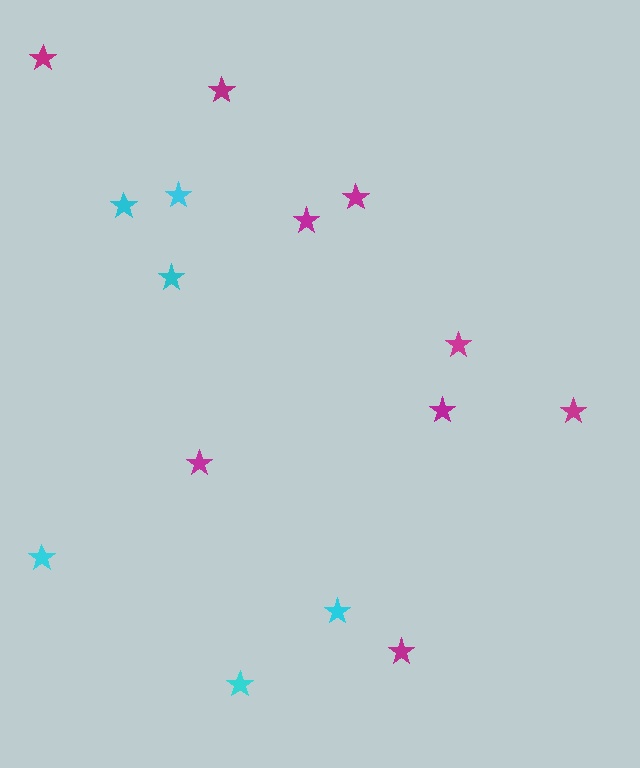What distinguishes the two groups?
There are 2 groups: one group of cyan stars (6) and one group of magenta stars (9).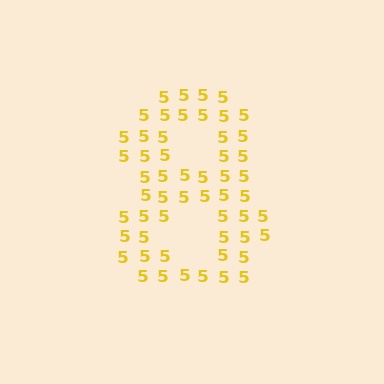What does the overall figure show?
The overall figure shows the digit 8.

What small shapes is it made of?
It is made of small digit 5's.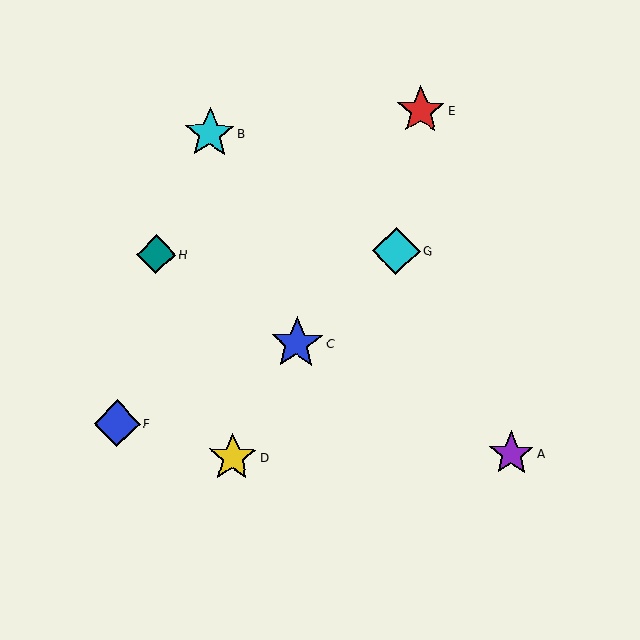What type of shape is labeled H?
Shape H is a teal diamond.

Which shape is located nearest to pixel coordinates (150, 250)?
The teal diamond (labeled H) at (156, 254) is nearest to that location.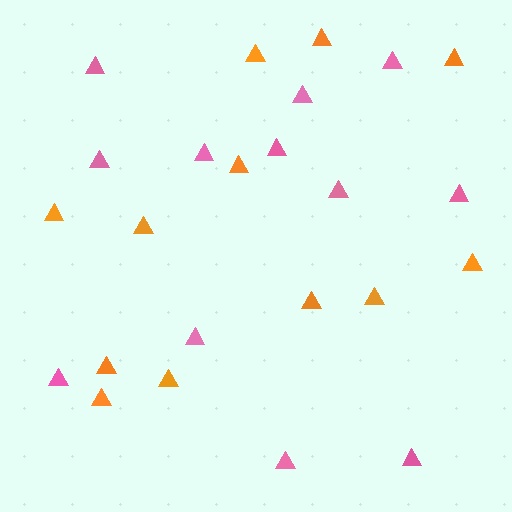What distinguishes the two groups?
There are 2 groups: one group of orange triangles (12) and one group of pink triangles (12).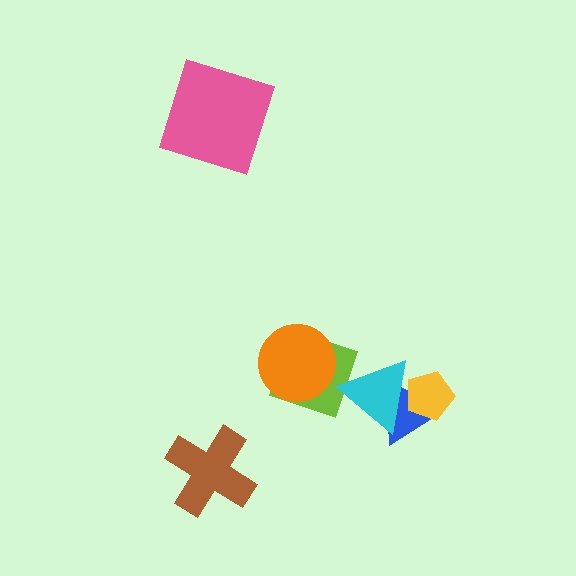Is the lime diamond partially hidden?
Yes, it is partially covered by another shape.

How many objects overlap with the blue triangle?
2 objects overlap with the blue triangle.